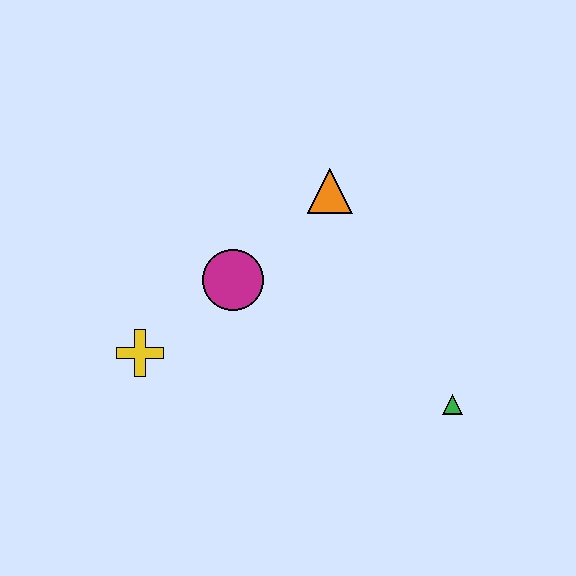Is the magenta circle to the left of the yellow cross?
No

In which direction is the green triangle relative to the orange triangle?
The green triangle is below the orange triangle.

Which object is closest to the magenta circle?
The yellow cross is closest to the magenta circle.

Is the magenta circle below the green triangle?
No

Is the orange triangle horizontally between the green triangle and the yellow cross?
Yes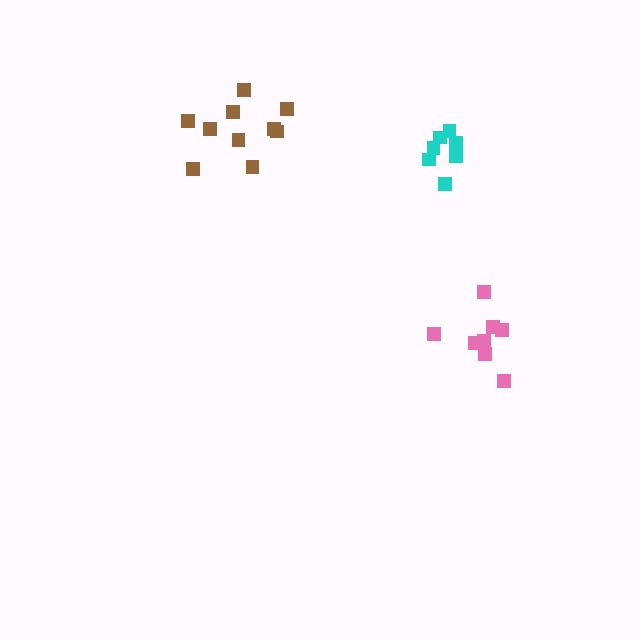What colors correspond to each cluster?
The clusters are colored: pink, brown, cyan.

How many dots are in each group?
Group 1: 8 dots, Group 2: 10 dots, Group 3: 8 dots (26 total).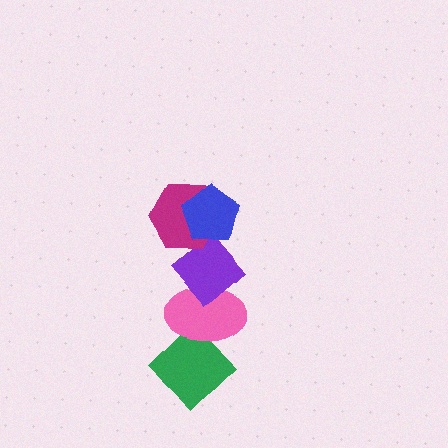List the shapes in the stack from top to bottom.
From top to bottom: the blue pentagon, the magenta hexagon, the purple diamond, the pink ellipse, the green diamond.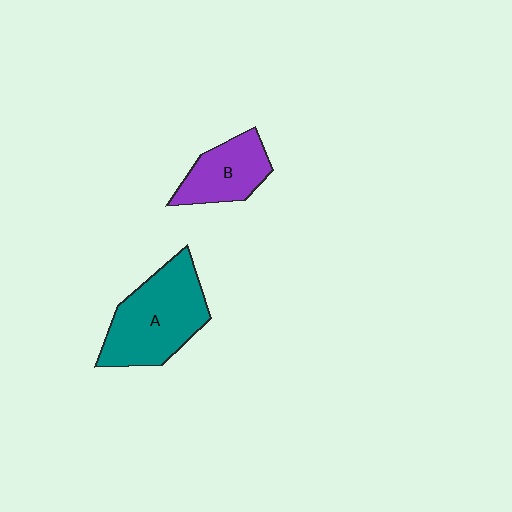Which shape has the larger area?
Shape A (teal).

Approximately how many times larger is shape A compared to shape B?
Approximately 1.7 times.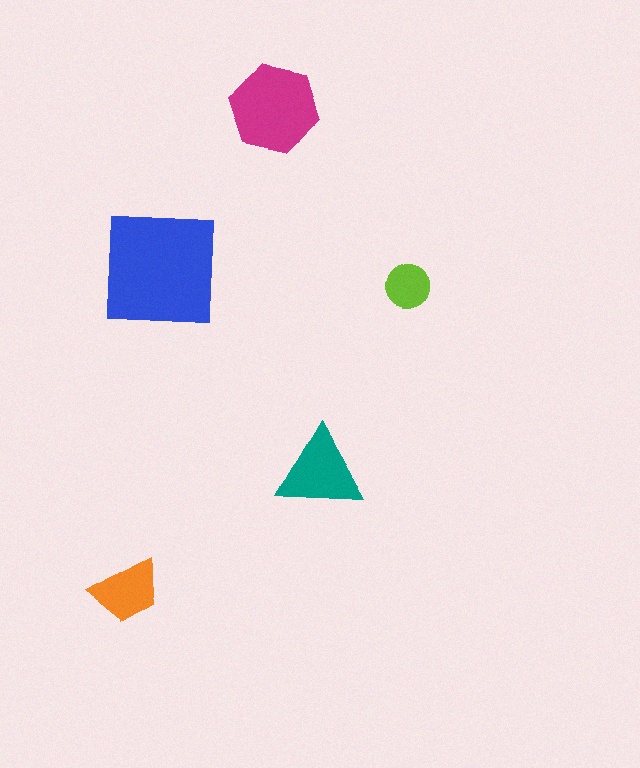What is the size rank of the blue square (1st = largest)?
1st.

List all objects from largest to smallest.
The blue square, the magenta hexagon, the teal triangle, the orange trapezoid, the lime circle.